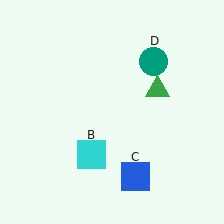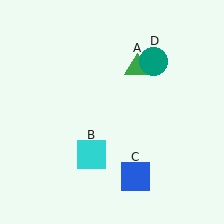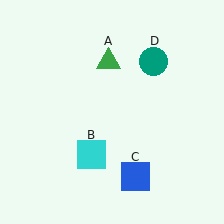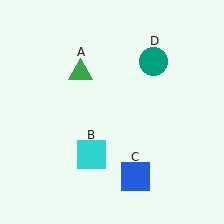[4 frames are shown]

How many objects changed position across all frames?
1 object changed position: green triangle (object A).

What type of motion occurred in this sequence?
The green triangle (object A) rotated counterclockwise around the center of the scene.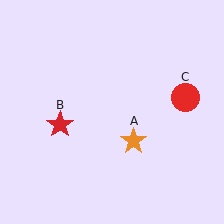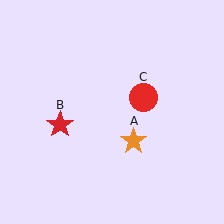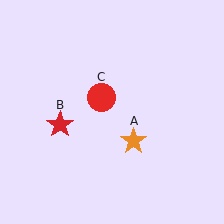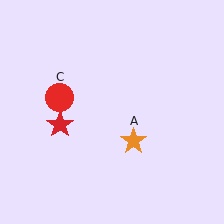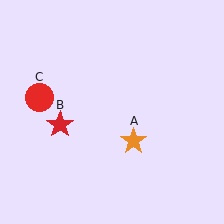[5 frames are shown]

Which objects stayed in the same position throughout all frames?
Orange star (object A) and red star (object B) remained stationary.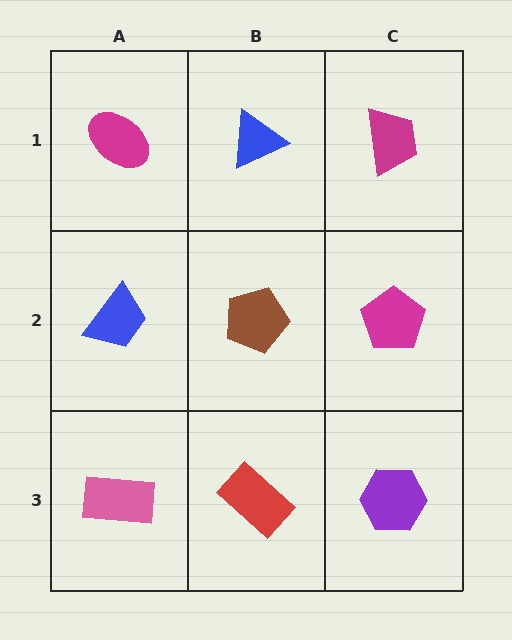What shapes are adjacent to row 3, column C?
A magenta pentagon (row 2, column C), a red rectangle (row 3, column B).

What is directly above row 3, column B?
A brown pentagon.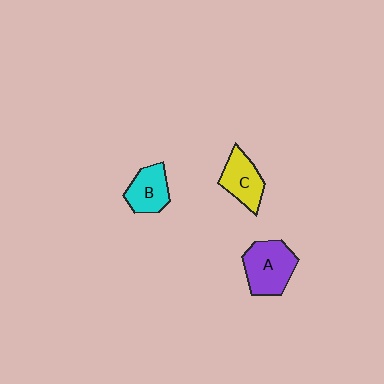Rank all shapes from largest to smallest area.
From largest to smallest: A (purple), C (yellow), B (cyan).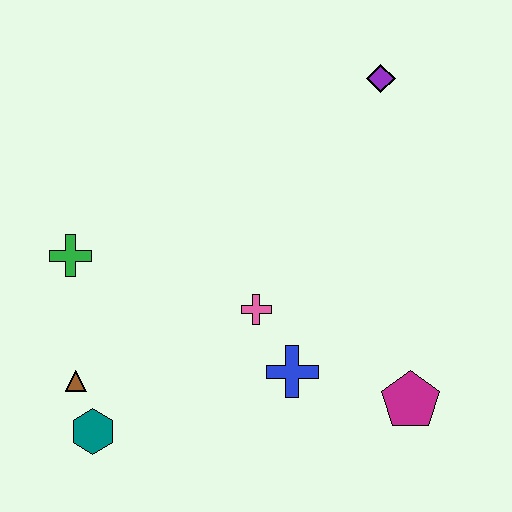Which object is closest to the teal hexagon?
The brown triangle is closest to the teal hexagon.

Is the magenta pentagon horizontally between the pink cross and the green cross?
No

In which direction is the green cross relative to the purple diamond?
The green cross is to the left of the purple diamond.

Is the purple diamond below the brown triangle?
No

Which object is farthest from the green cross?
The magenta pentagon is farthest from the green cross.